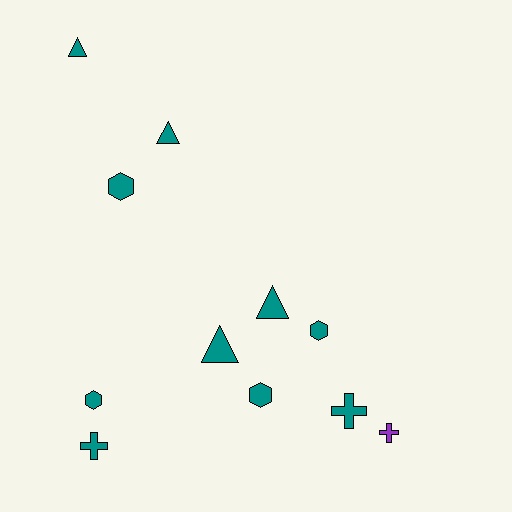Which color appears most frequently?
Teal, with 10 objects.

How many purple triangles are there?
There are no purple triangles.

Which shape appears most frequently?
Hexagon, with 4 objects.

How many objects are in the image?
There are 11 objects.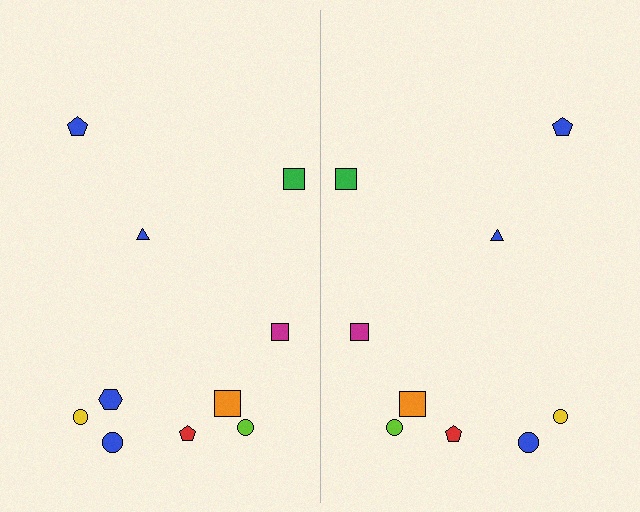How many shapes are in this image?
There are 19 shapes in this image.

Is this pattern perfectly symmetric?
No, the pattern is not perfectly symmetric. A blue hexagon is missing from the right side.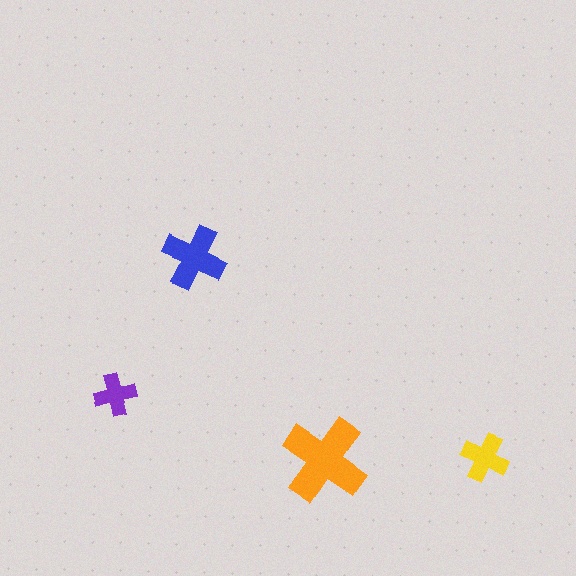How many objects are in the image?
There are 4 objects in the image.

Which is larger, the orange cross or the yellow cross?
The orange one.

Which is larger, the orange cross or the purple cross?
The orange one.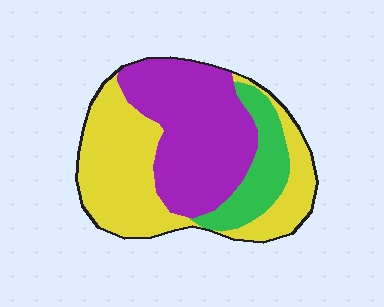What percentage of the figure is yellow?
Yellow covers 43% of the figure.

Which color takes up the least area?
Green, at roughly 15%.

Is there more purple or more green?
Purple.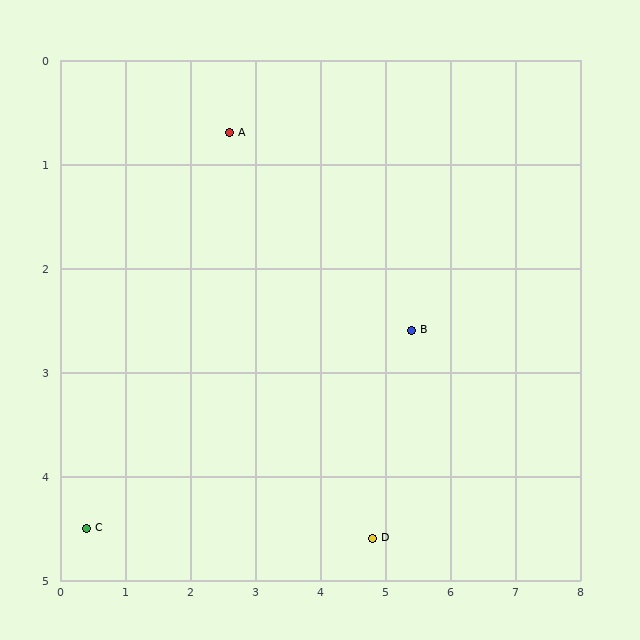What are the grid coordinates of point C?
Point C is at approximately (0.4, 4.5).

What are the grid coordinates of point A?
Point A is at approximately (2.6, 0.7).